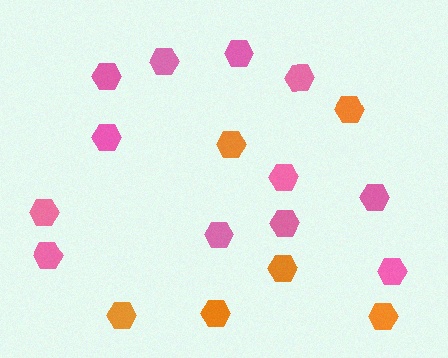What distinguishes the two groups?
There are 2 groups: one group of orange hexagons (6) and one group of pink hexagons (12).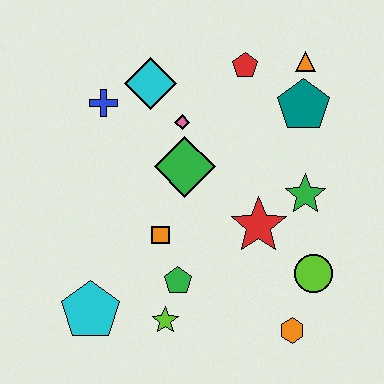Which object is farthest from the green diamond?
The orange hexagon is farthest from the green diamond.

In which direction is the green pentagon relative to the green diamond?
The green pentagon is below the green diamond.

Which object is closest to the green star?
The red star is closest to the green star.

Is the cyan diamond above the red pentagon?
No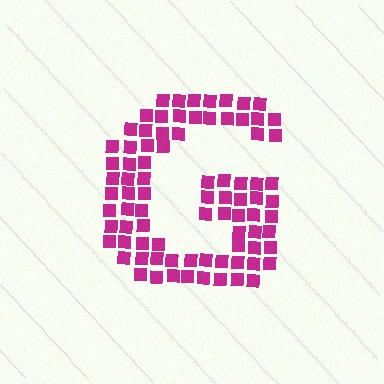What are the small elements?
The small elements are squares.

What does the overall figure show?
The overall figure shows the letter G.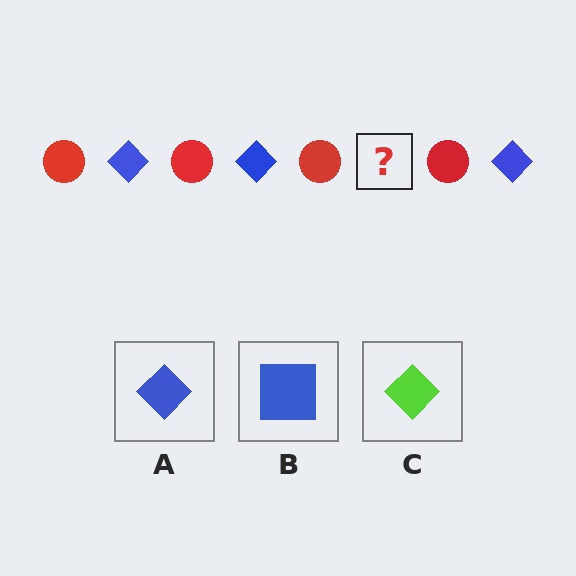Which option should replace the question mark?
Option A.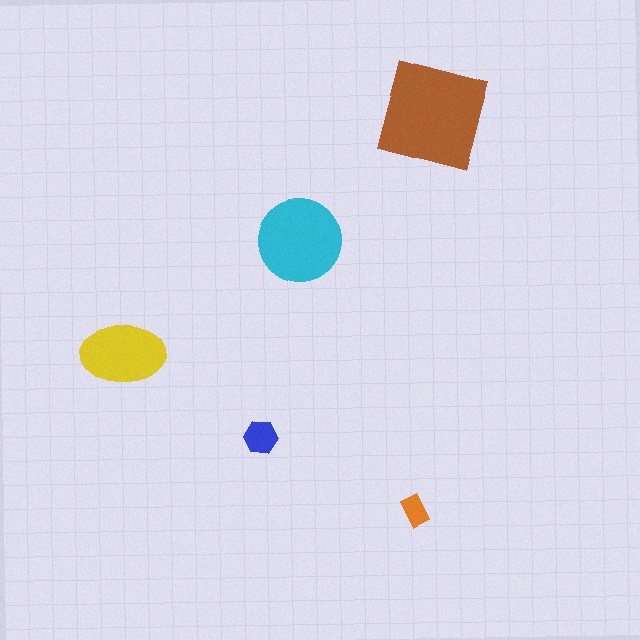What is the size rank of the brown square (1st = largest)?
1st.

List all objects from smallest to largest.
The orange rectangle, the blue hexagon, the yellow ellipse, the cyan circle, the brown square.